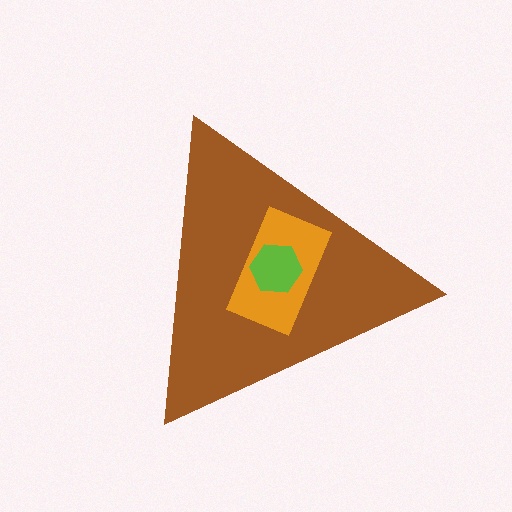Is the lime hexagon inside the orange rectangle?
Yes.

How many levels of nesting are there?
3.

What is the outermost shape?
The brown triangle.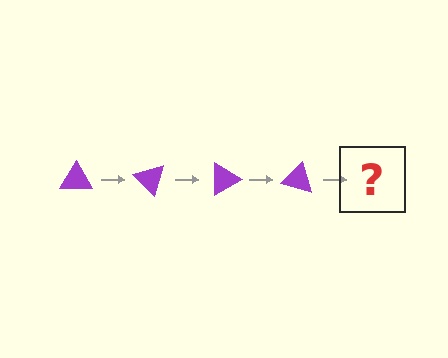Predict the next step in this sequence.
The next step is a purple triangle rotated 180 degrees.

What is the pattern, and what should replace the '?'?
The pattern is that the triangle rotates 45 degrees each step. The '?' should be a purple triangle rotated 180 degrees.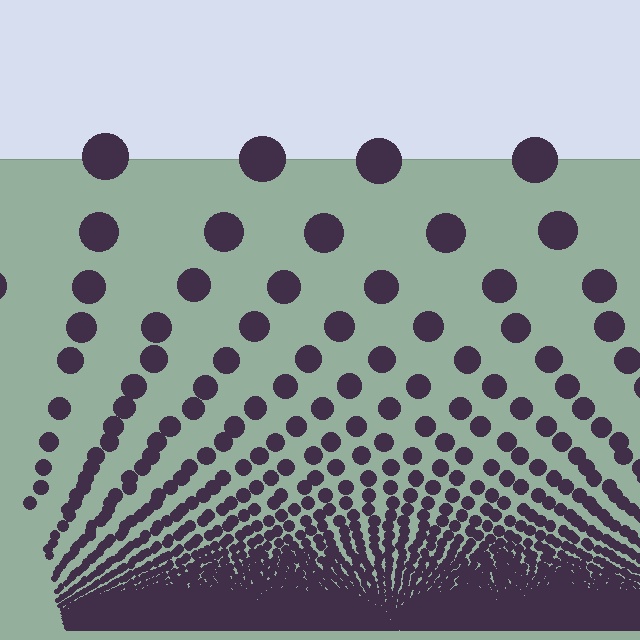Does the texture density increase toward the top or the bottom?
Density increases toward the bottom.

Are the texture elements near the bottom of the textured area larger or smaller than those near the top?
Smaller. The gradient is inverted — elements near the bottom are smaller and denser.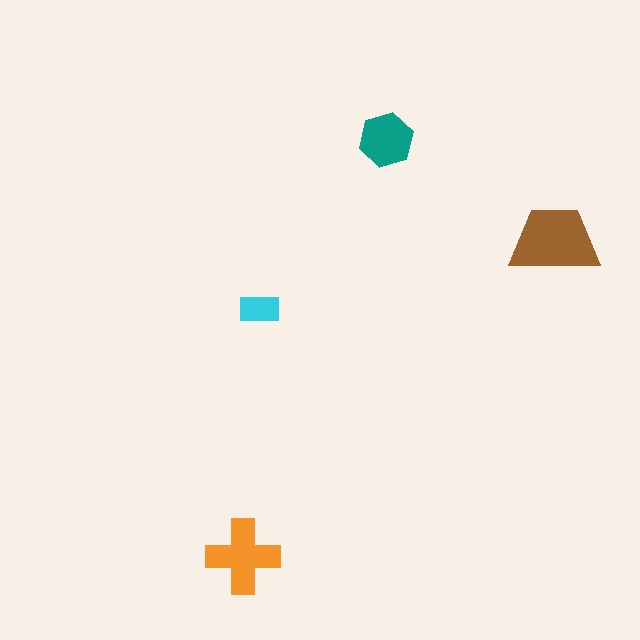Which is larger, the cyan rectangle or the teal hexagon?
The teal hexagon.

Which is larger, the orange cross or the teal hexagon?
The orange cross.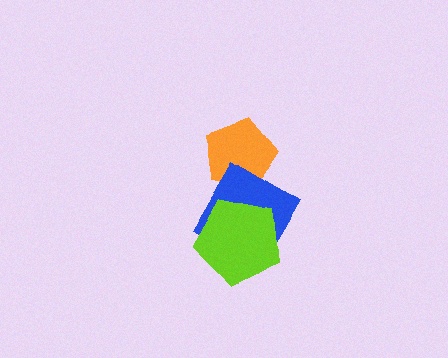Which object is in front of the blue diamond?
The lime pentagon is in front of the blue diamond.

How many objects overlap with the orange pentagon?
1 object overlaps with the orange pentagon.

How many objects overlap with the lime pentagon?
1 object overlaps with the lime pentagon.